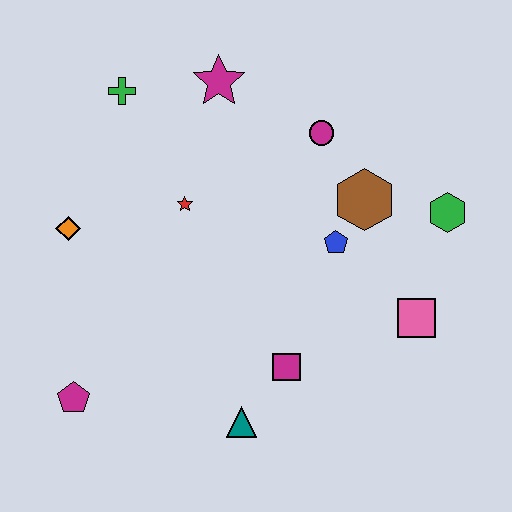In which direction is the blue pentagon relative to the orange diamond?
The blue pentagon is to the right of the orange diamond.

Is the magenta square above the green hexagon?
No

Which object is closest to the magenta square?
The teal triangle is closest to the magenta square.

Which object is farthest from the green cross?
The pink square is farthest from the green cross.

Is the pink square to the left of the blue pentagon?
No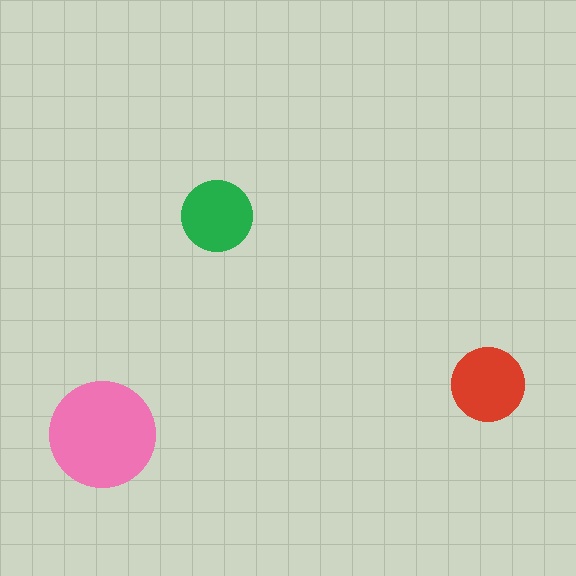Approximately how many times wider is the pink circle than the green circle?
About 1.5 times wider.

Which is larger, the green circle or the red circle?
The red one.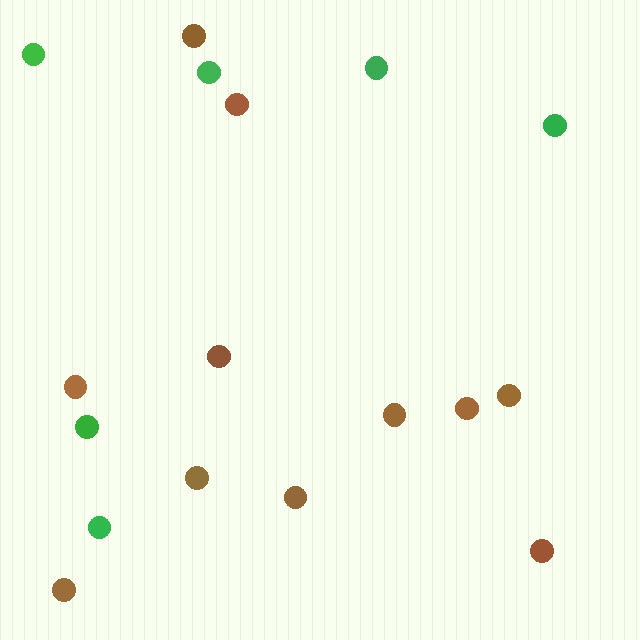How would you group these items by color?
There are 2 groups: one group of brown circles (11) and one group of green circles (6).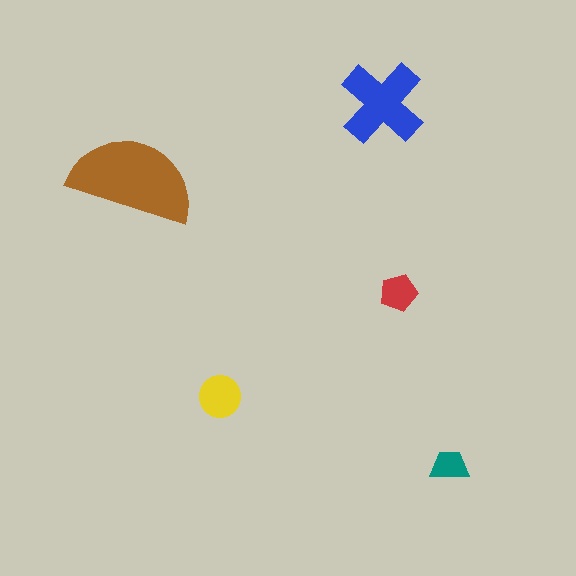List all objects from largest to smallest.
The brown semicircle, the blue cross, the yellow circle, the red pentagon, the teal trapezoid.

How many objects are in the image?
There are 5 objects in the image.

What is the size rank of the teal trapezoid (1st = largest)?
5th.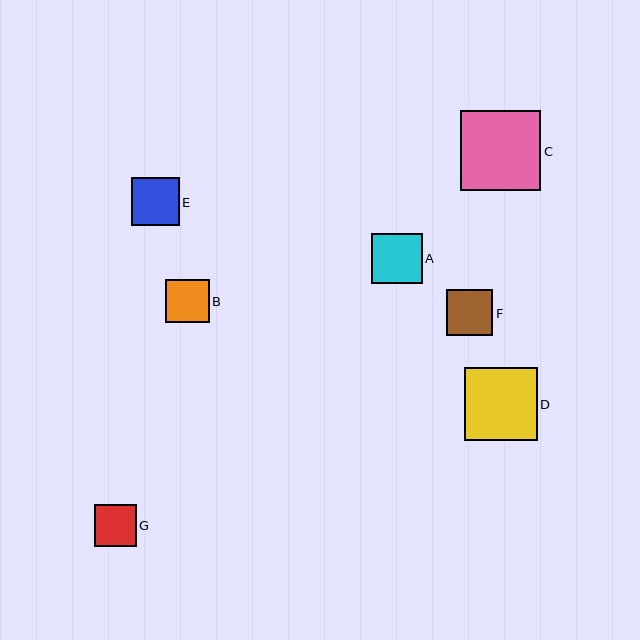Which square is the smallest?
Square G is the smallest with a size of approximately 42 pixels.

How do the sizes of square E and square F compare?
Square E and square F are approximately the same size.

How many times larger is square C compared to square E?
Square C is approximately 1.7 times the size of square E.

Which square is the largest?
Square C is the largest with a size of approximately 80 pixels.